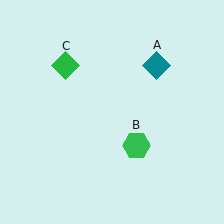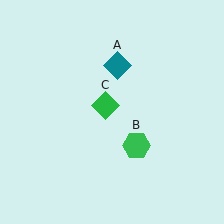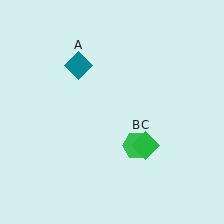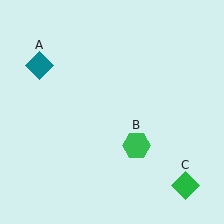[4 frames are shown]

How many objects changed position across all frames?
2 objects changed position: teal diamond (object A), green diamond (object C).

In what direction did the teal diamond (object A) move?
The teal diamond (object A) moved left.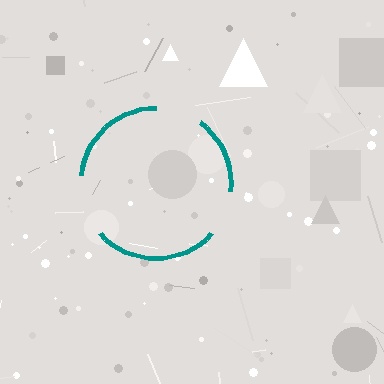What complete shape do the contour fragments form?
The contour fragments form a circle.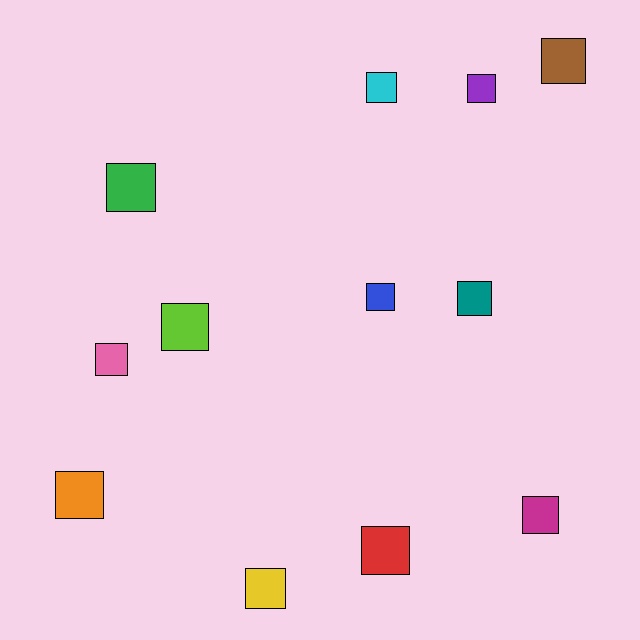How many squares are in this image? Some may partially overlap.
There are 12 squares.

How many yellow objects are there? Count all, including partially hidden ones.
There is 1 yellow object.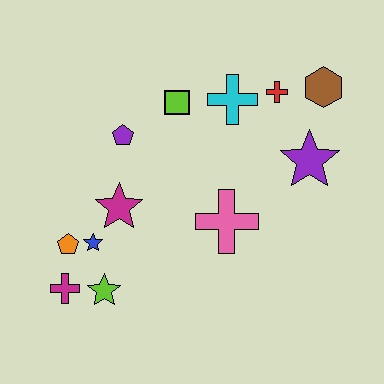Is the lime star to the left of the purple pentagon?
Yes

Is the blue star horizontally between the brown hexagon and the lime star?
No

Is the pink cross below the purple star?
Yes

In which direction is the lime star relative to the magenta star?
The lime star is below the magenta star.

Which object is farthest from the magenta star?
The brown hexagon is farthest from the magenta star.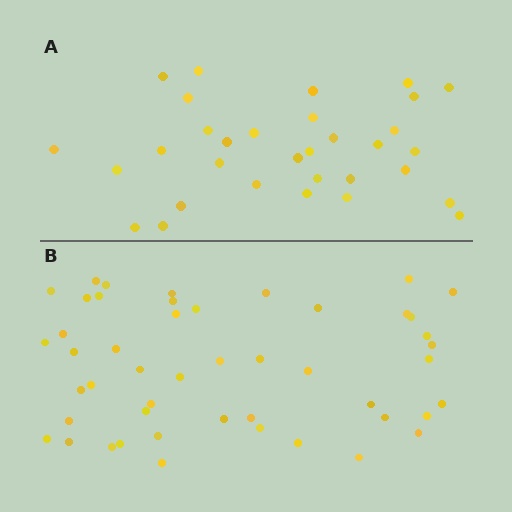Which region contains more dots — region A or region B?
Region B (the bottom region) has more dots.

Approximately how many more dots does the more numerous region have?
Region B has approximately 15 more dots than region A.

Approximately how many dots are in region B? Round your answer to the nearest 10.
About 50 dots. (The exact count is 48, which rounds to 50.)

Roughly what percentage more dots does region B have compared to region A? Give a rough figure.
About 50% more.